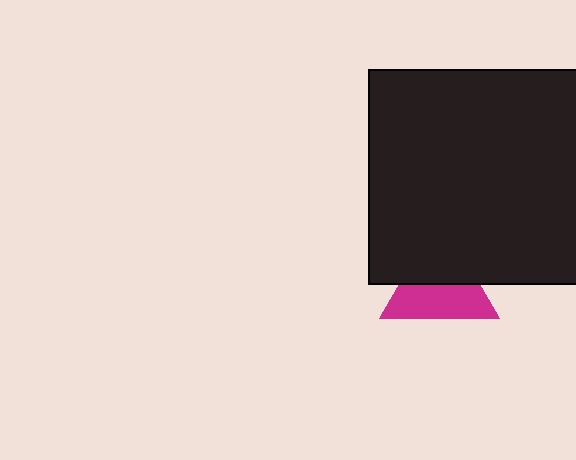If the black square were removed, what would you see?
You would see the complete magenta triangle.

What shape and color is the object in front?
The object in front is a black square.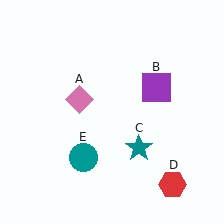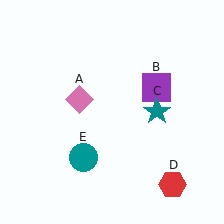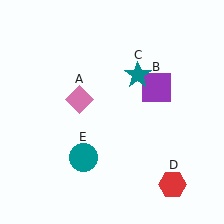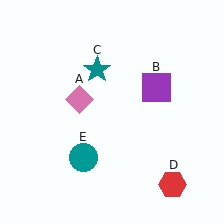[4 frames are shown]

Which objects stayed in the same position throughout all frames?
Pink diamond (object A) and purple square (object B) and red hexagon (object D) and teal circle (object E) remained stationary.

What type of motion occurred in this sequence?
The teal star (object C) rotated counterclockwise around the center of the scene.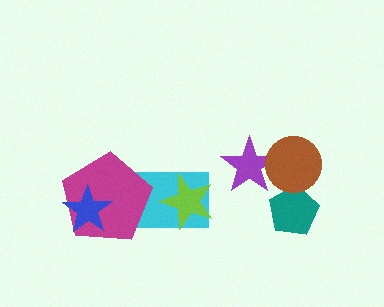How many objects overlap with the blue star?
1 object overlaps with the blue star.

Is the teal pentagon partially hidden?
Yes, it is partially covered by another shape.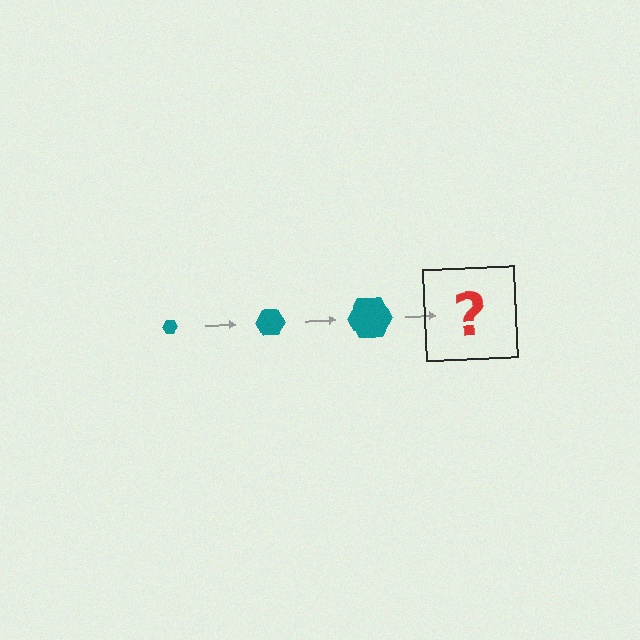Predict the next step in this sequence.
The next step is a teal hexagon, larger than the previous one.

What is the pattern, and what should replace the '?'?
The pattern is that the hexagon gets progressively larger each step. The '?' should be a teal hexagon, larger than the previous one.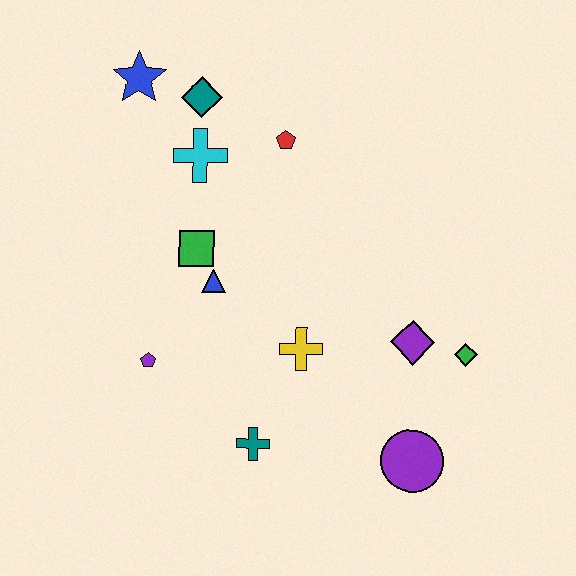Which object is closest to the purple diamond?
The green diamond is closest to the purple diamond.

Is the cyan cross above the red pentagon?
No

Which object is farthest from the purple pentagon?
The green diamond is farthest from the purple pentagon.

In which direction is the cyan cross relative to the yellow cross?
The cyan cross is above the yellow cross.